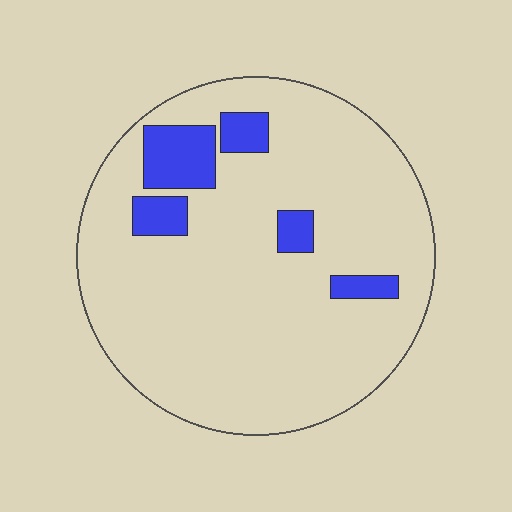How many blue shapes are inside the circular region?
5.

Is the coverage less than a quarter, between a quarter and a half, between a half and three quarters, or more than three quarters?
Less than a quarter.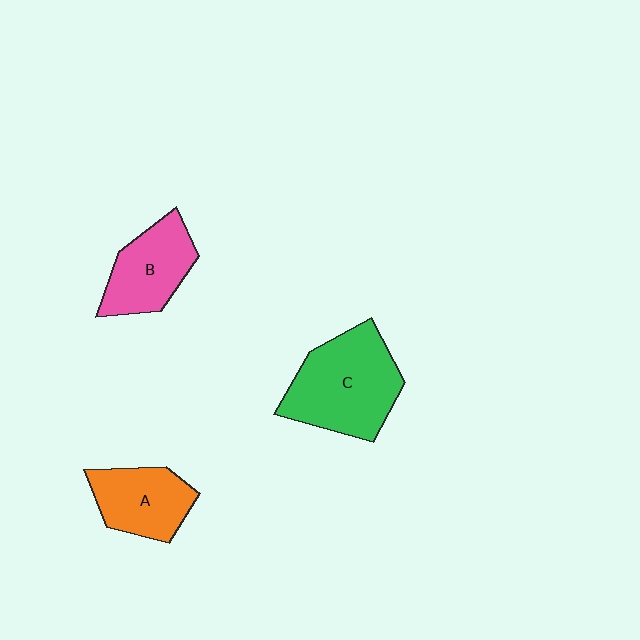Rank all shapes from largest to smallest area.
From largest to smallest: C (green), B (pink), A (orange).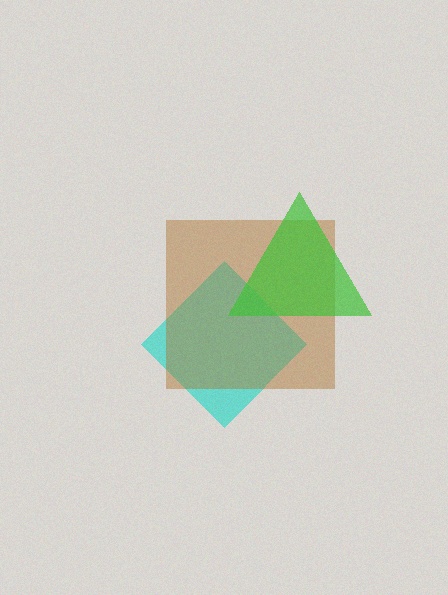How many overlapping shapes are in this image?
There are 3 overlapping shapes in the image.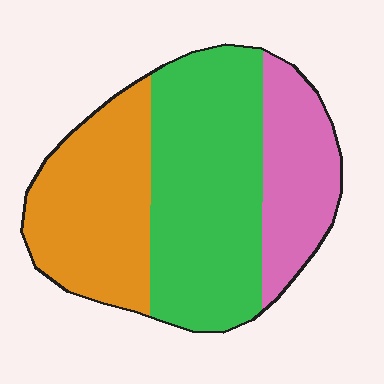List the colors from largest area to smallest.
From largest to smallest: green, orange, pink.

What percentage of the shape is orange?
Orange covers 32% of the shape.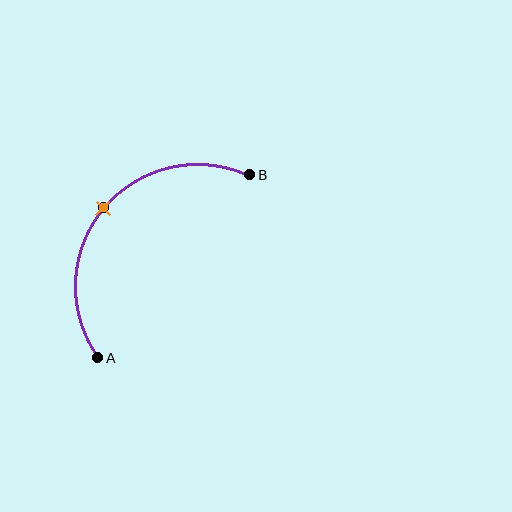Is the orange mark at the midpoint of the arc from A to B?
Yes. The orange mark lies on the arc at equal arc-length from both A and B — it is the arc midpoint.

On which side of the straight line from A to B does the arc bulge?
The arc bulges above and to the left of the straight line connecting A and B.